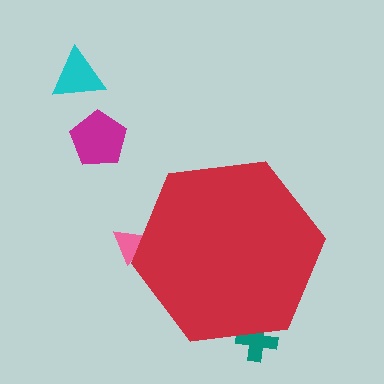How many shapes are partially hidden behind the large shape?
2 shapes are partially hidden.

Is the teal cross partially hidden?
Yes, the teal cross is partially hidden behind the red hexagon.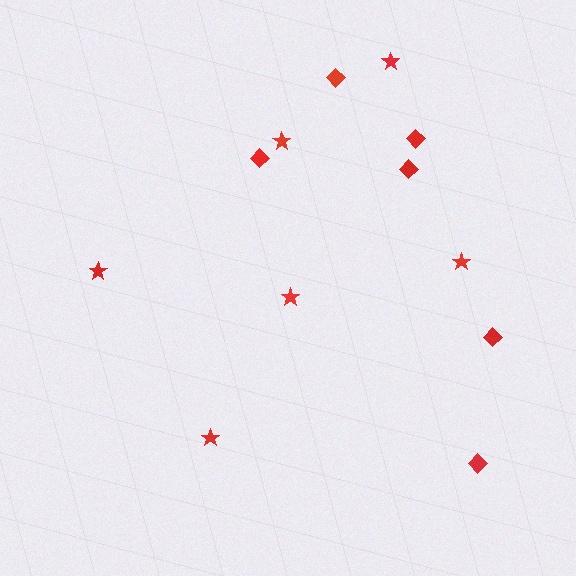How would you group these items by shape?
There are 2 groups: one group of stars (6) and one group of diamonds (6).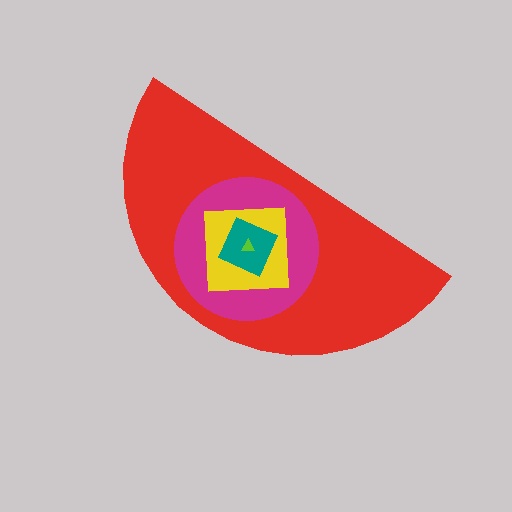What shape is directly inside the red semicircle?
The magenta circle.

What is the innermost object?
The lime triangle.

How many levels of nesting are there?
5.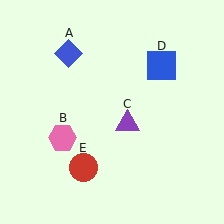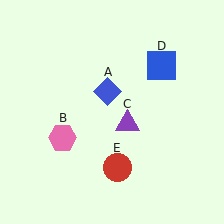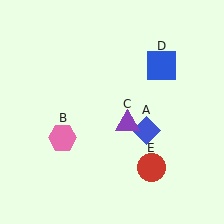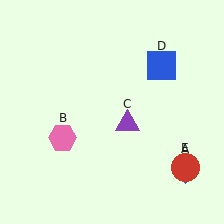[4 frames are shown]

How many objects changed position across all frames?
2 objects changed position: blue diamond (object A), red circle (object E).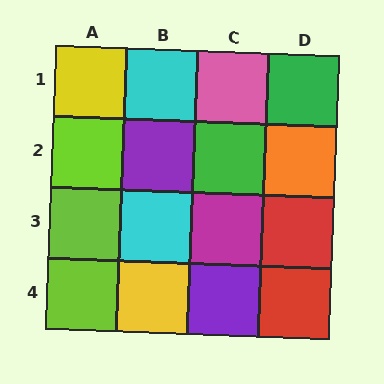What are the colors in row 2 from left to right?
Lime, purple, green, orange.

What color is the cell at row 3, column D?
Red.